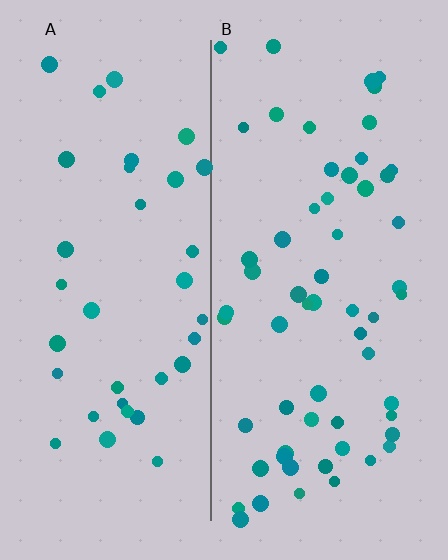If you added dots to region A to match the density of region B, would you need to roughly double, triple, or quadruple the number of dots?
Approximately double.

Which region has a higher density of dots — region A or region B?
B (the right).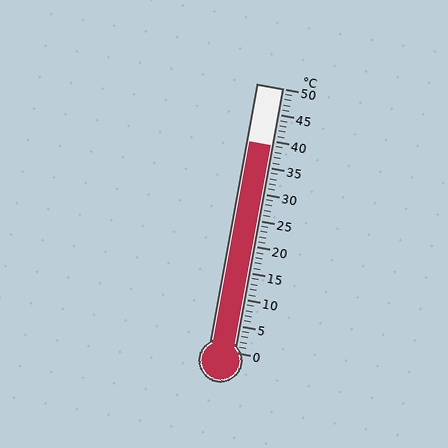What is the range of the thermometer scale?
The thermometer scale ranges from 0°C to 50°C.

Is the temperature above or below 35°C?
The temperature is above 35°C.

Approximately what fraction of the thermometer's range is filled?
The thermometer is filled to approximately 80% of its range.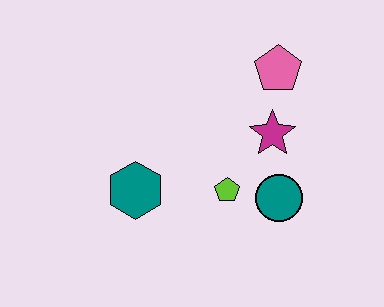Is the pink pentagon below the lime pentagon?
No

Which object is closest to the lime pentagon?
The teal circle is closest to the lime pentagon.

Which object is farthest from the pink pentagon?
The teal hexagon is farthest from the pink pentagon.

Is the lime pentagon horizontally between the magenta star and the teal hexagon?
Yes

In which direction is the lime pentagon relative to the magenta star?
The lime pentagon is below the magenta star.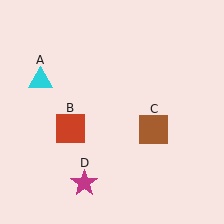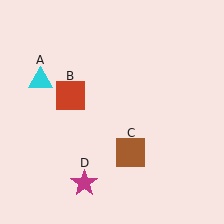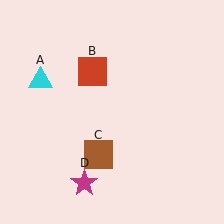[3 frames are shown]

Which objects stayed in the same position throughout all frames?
Cyan triangle (object A) and magenta star (object D) remained stationary.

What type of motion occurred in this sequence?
The red square (object B), brown square (object C) rotated clockwise around the center of the scene.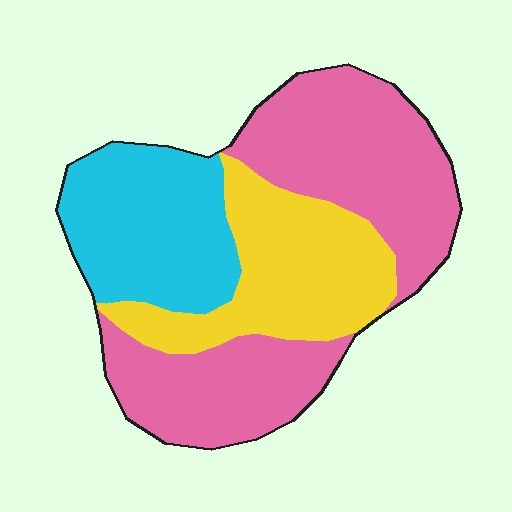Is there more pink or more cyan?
Pink.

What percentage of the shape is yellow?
Yellow takes up between a quarter and a half of the shape.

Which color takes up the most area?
Pink, at roughly 50%.